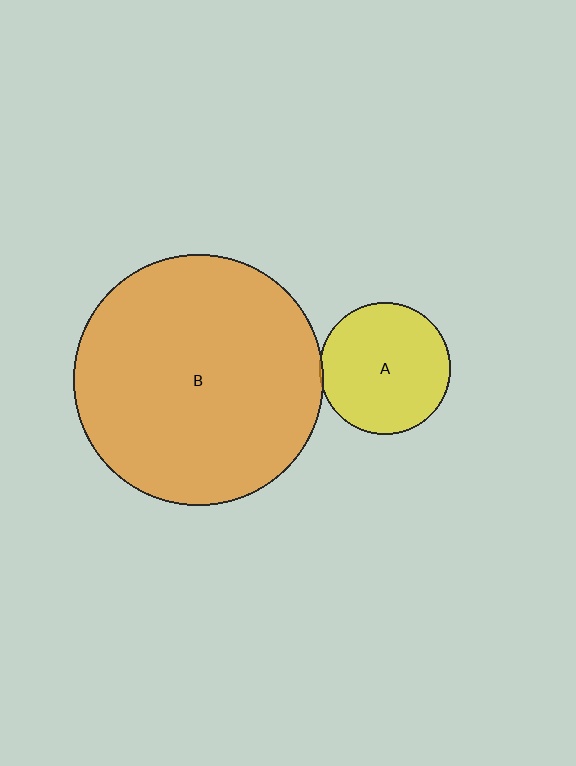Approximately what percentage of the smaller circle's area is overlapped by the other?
Approximately 5%.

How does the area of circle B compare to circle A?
Approximately 3.6 times.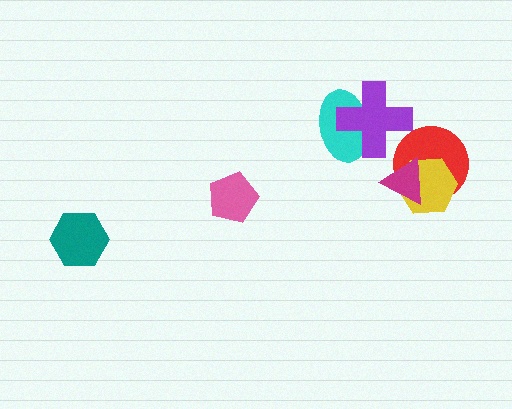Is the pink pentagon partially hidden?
No, no other shape covers it.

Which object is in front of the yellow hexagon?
The magenta triangle is in front of the yellow hexagon.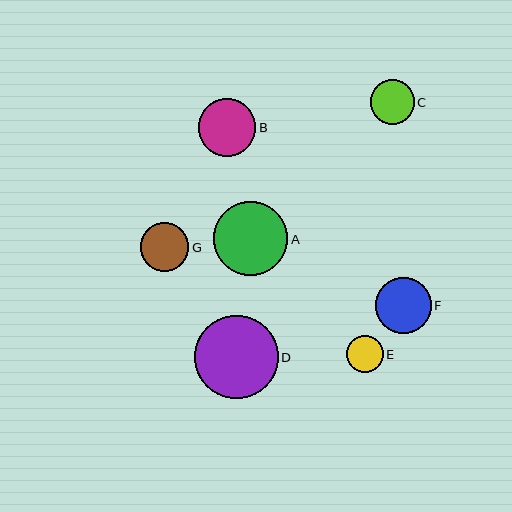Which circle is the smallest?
Circle E is the smallest with a size of approximately 37 pixels.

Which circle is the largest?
Circle D is the largest with a size of approximately 83 pixels.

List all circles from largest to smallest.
From largest to smallest: D, A, B, F, G, C, E.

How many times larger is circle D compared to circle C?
Circle D is approximately 1.9 times the size of circle C.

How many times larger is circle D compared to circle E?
Circle D is approximately 2.3 times the size of circle E.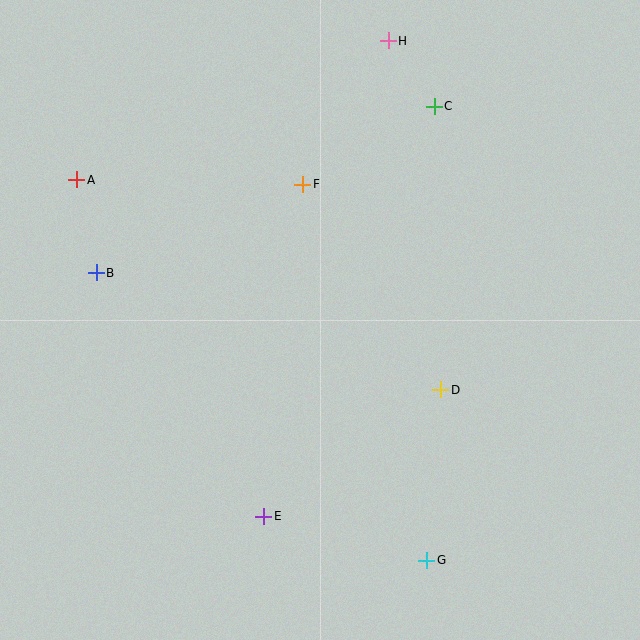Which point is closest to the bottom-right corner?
Point G is closest to the bottom-right corner.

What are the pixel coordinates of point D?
Point D is at (441, 390).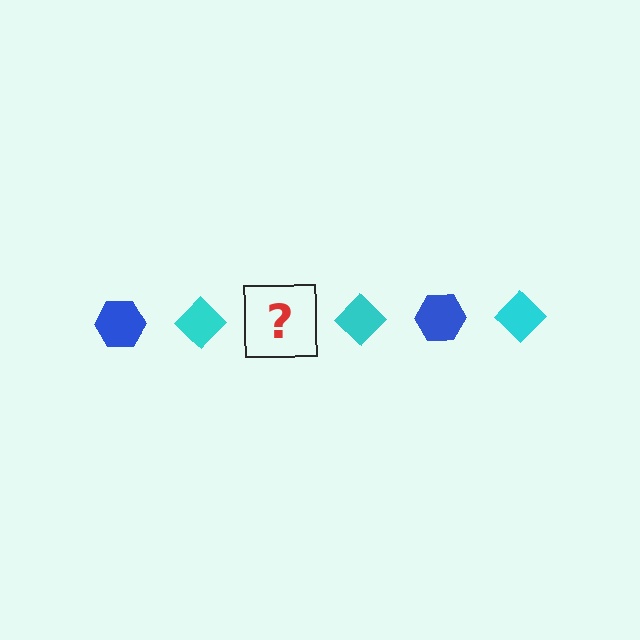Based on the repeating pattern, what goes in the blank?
The blank should be a blue hexagon.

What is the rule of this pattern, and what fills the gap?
The rule is that the pattern alternates between blue hexagon and cyan diamond. The gap should be filled with a blue hexagon.